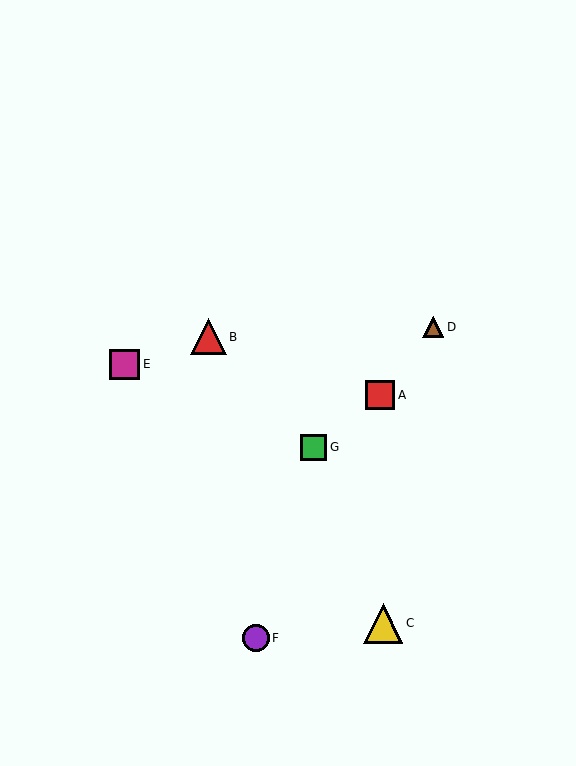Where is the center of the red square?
The center of the red square is at (380, 396).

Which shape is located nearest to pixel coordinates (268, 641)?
The purple circle (labeled F) at (255, 638) is nearest to that location.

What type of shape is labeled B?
Shape B is a red triangle.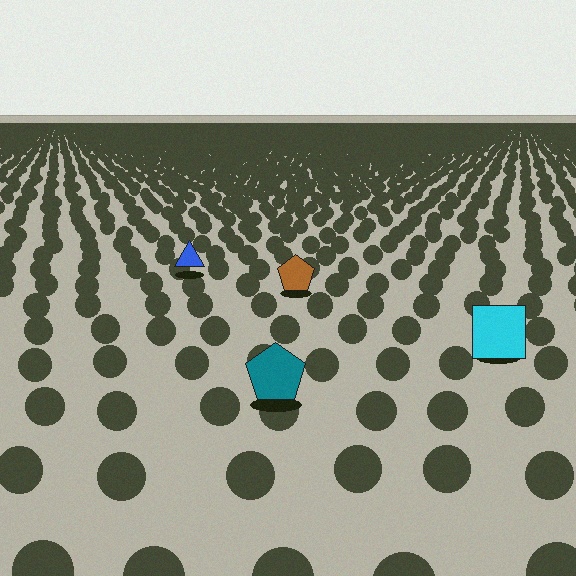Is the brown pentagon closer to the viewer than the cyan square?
No. The cyan square is closer — you can tell from the texture gradient: the ground texture is coarser near it.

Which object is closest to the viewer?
The teal pentagon is closest. The texture marks near it are larger and more spread out.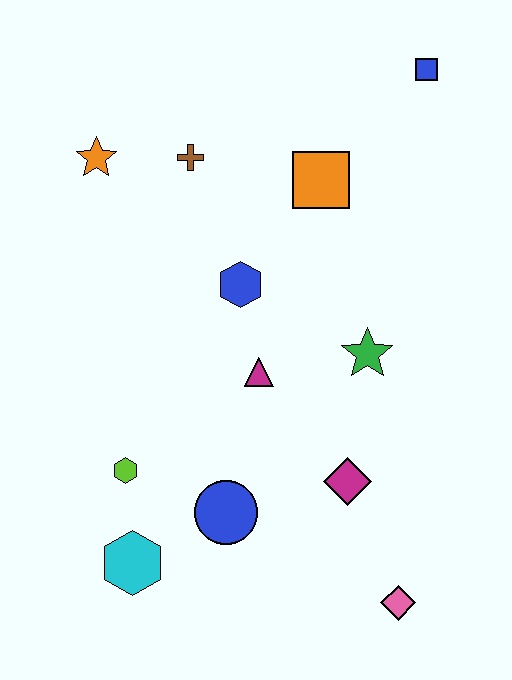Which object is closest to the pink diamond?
The magenta diamond is closest to the pink diamond.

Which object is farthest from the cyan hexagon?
The blue square is farthest from the cyan hexagon.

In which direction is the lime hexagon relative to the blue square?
The lime hexagon is below the blue square.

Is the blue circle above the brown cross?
No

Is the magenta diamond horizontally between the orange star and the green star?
Yes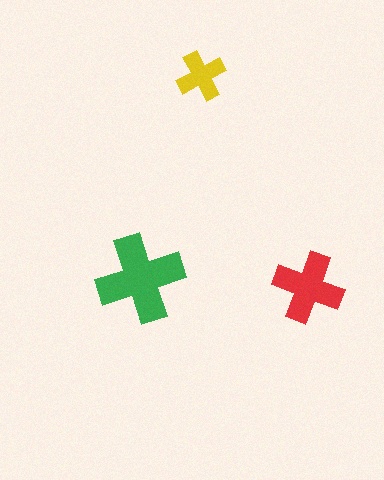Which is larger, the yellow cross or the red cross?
The red one.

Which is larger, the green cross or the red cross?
The green one.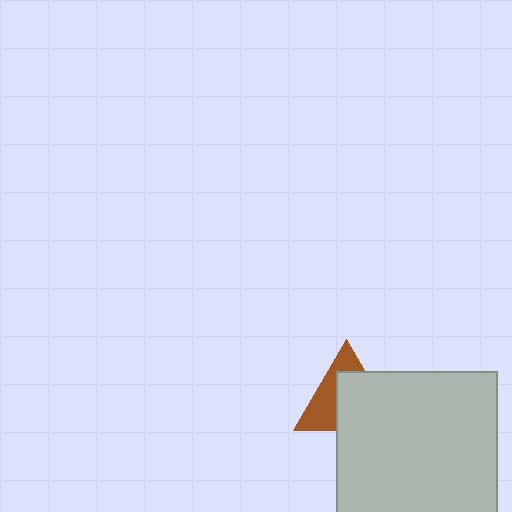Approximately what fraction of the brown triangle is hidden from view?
Roughly 57% of the brown triangle is hidden behind the light gray square.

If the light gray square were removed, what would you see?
You would see the complete brown triangle.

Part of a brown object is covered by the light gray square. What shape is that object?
It is a triangle.